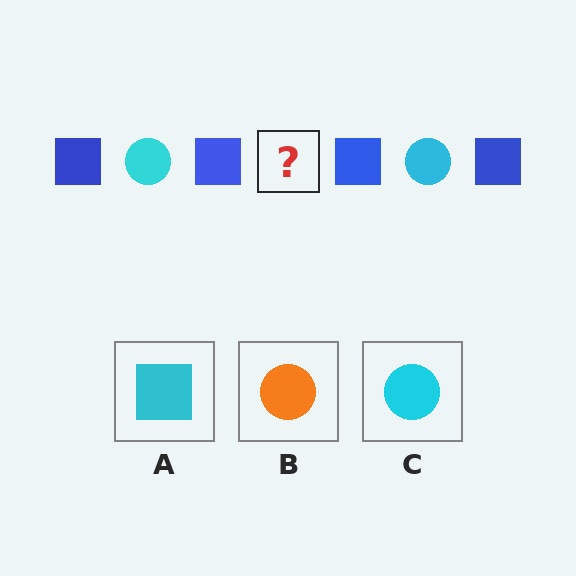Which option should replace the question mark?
Option C.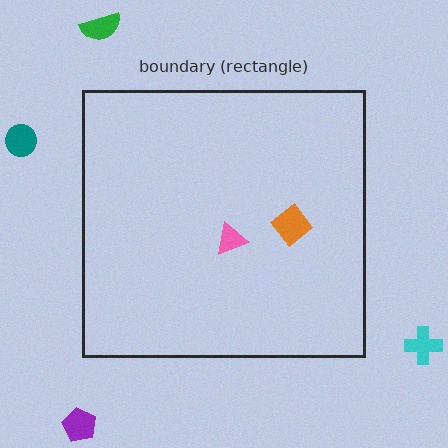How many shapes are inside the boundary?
2 inside, 4 outside.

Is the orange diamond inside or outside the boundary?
Inside.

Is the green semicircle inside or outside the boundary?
Outside.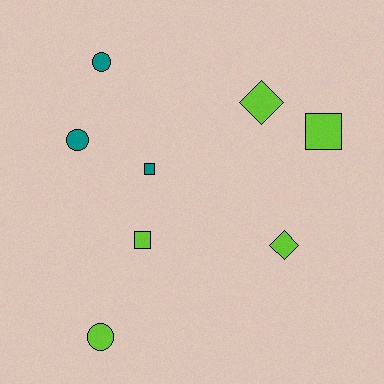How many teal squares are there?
There is 1 teal square.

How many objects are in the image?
There are 8 objects.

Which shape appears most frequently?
Circle, with 3 objects.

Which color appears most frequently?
Lime, with 5 objects.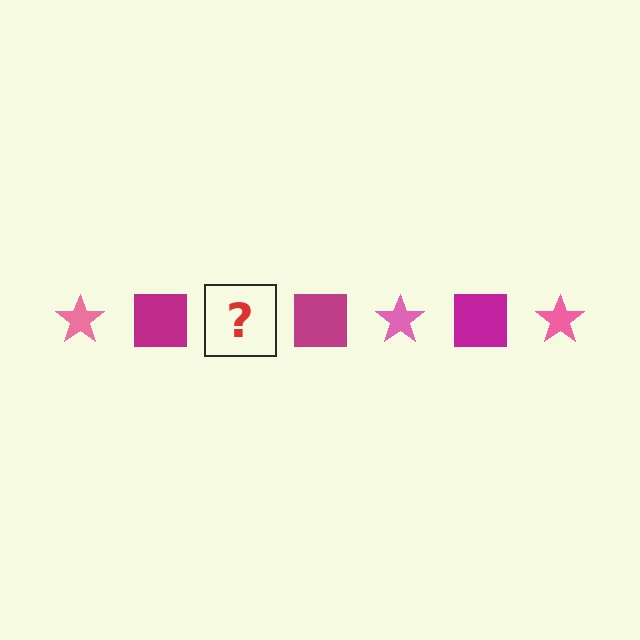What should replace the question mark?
The question mark should be replaced with a pink star.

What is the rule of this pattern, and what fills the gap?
The rule is that the pattern alternates between pink star and magenta square. The gap should be filled with a pink star.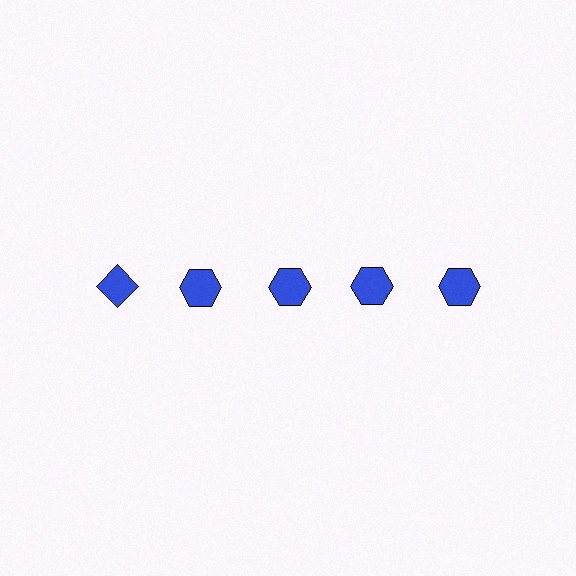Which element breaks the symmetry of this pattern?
The blue diamond in the top row, leftmost column breaks the symmetry. All other shapes are blue hexagons.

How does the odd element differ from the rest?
It has a different shape: diamond instead of hexagon.